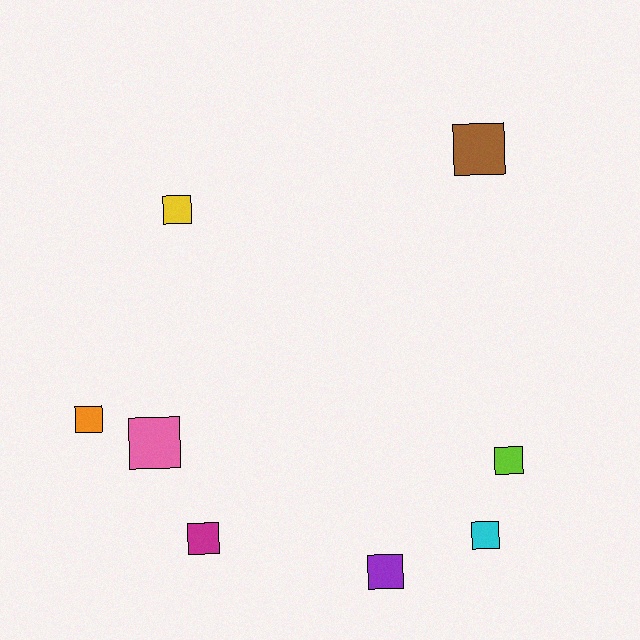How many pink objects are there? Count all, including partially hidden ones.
There is 1 pink object.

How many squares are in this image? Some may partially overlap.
There are 8 squares.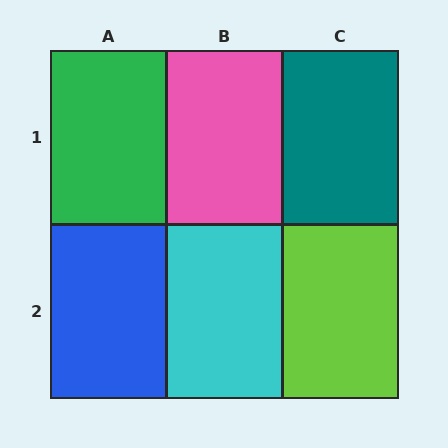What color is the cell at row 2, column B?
Cyan.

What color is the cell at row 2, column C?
Lime.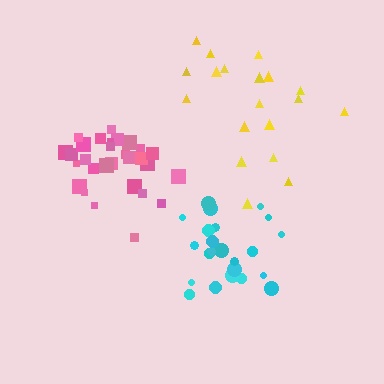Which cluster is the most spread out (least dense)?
Yellow.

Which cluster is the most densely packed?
Pink.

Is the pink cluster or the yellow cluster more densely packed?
Pink.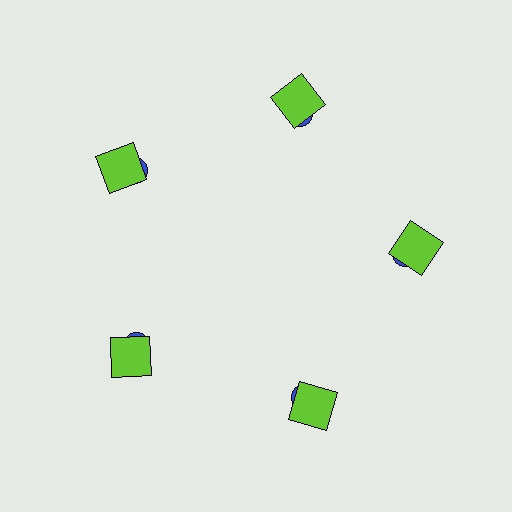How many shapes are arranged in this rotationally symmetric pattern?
There are 10 shapes, arranged in 5 groups of 2.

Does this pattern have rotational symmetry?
Yes, this pattern has 5-fold rotational symmetry. It looks the same after rotating 72 degrees around the center.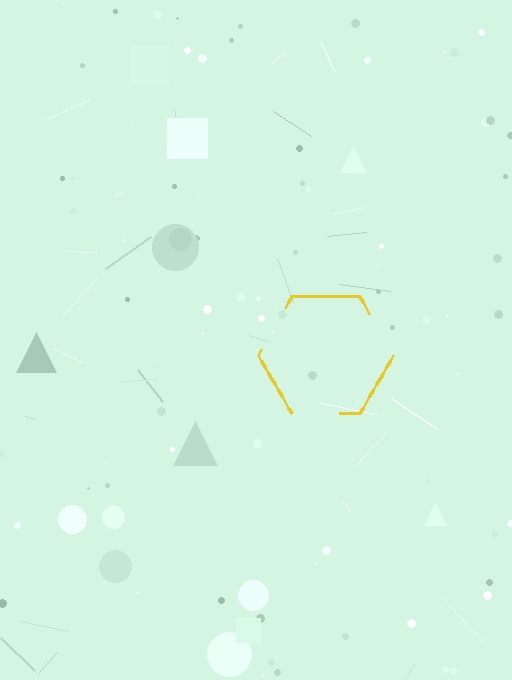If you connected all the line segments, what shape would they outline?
They would outline a hexagon.